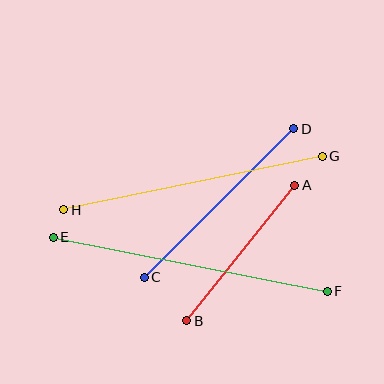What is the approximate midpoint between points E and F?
The midpoint is at approximately (190, 264) pixels.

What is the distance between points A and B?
The distance is approximately 173 pixels.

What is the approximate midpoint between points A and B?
The midpoint is at approximately (241, 253) pixels.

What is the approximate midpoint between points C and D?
The midpoint is at approximately (219, 203) pixels.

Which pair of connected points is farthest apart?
Points E and F are farthest apart.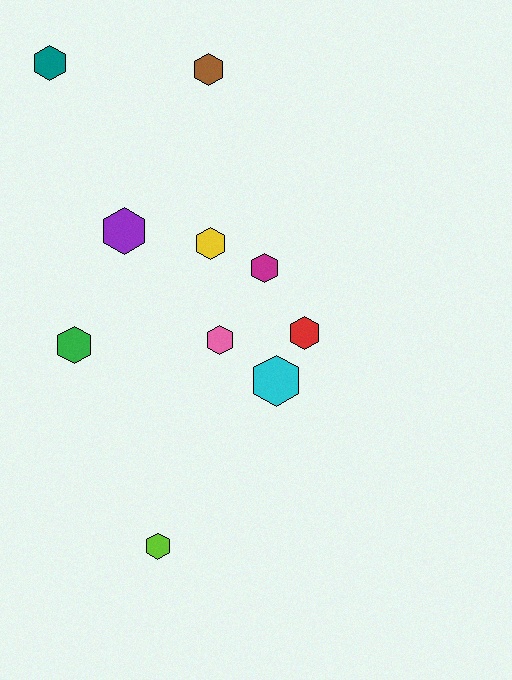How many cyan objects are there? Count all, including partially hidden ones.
There is 1 cyan object.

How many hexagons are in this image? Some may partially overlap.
There are 10 hexagons.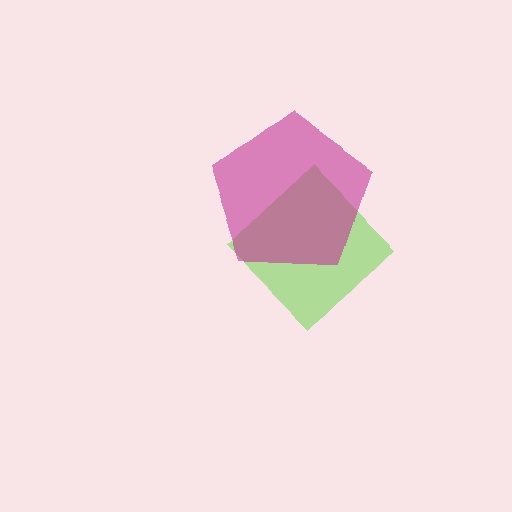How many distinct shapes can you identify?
There are 2 distinct shapes: a lime diamond, a magenta pentagon.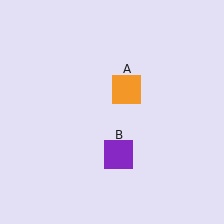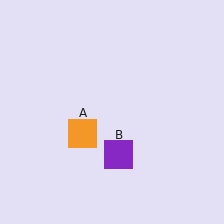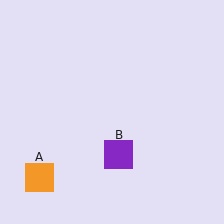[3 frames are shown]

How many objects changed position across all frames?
1 object changed position: orange square (object A).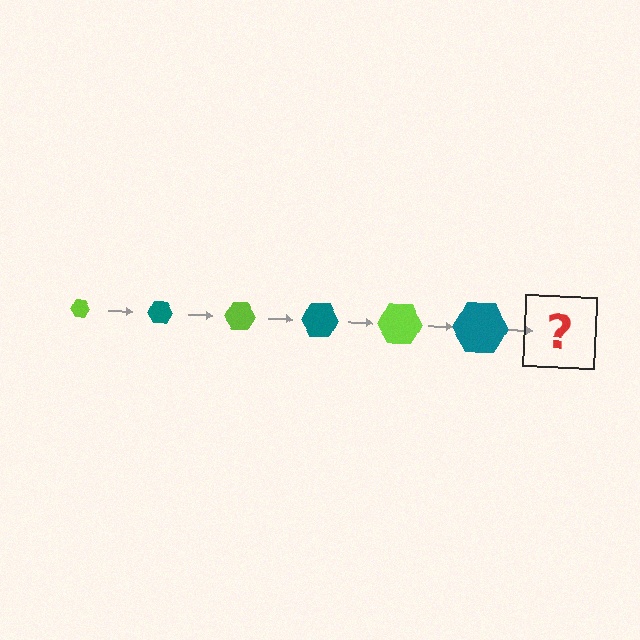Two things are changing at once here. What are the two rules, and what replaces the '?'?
The two rules are that the hexagon grows larger each step and the color cycles through lime and teal. The '?' should be a lime hexagon, larger than the previous one.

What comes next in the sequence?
The next element should be a lime hexagon, larger than the previous one.